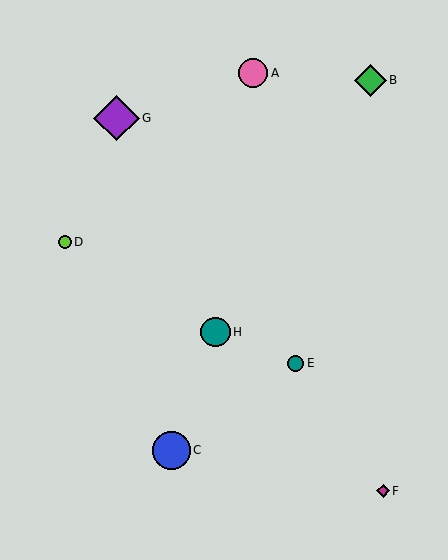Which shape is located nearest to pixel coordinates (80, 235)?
The lime circle (labeled D) at (65, 242) is nearest to that location.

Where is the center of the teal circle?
The center of the teal circle is at (215, 332).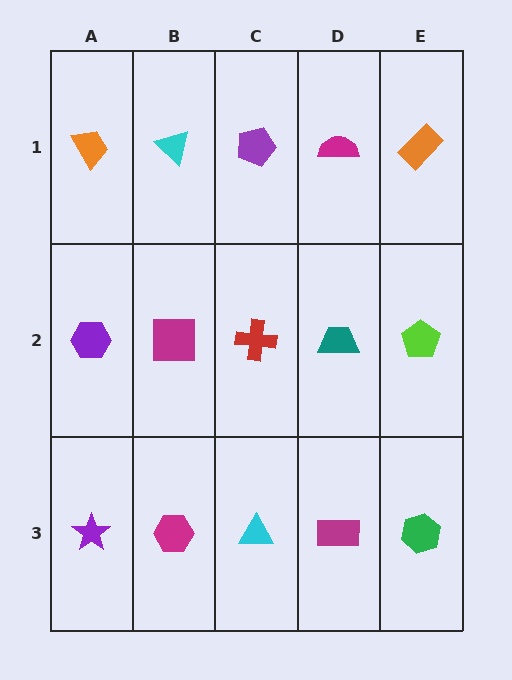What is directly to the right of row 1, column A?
A cyan triangle.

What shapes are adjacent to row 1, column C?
A red cross (row 2, column C), a cyan triangle (row 1, column B), a magenta semicircle (row 1, column D).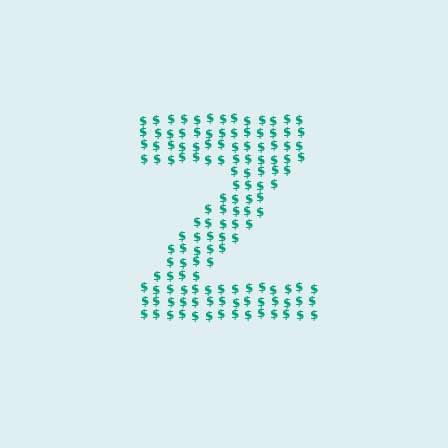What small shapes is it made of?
It is made of small dollar signs.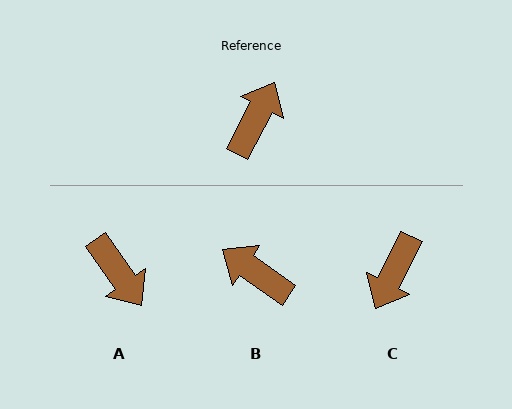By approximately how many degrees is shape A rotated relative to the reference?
Approximately 118 degrees clockwise.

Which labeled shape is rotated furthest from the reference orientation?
C, about 179 degrees away.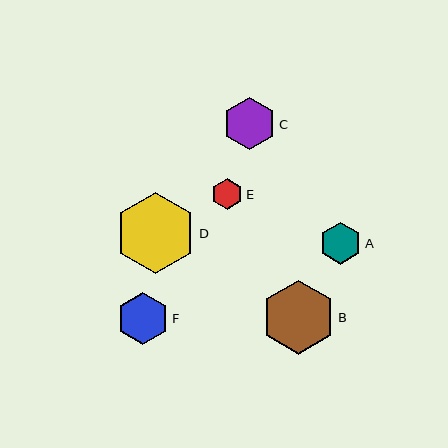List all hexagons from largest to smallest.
From largest to smallest: D, B, C, F, A, E.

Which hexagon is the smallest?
Hexagon E is the smallest with a size of approximately 31 pixels.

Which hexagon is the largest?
Hexagon D is the largest with a size of approximately 81 pixels.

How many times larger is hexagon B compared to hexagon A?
Hexagon B is approximately 1.8 times the size of hexagon A.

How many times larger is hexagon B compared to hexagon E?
Hexagon B is approximately 2.4 times the size of hexagon E.